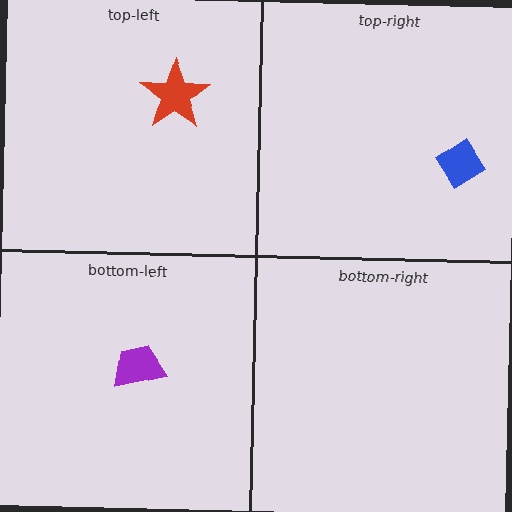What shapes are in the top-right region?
The blue diamond.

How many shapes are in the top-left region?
1.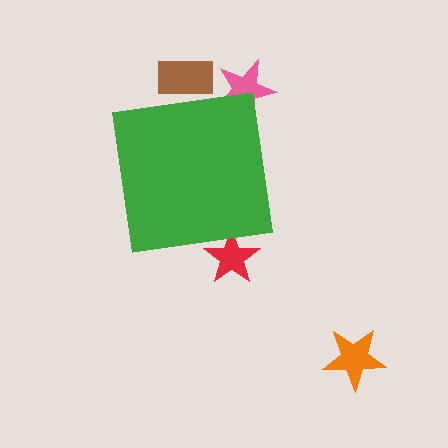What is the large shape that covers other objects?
A green square.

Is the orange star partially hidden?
No, the orange star is fully visible.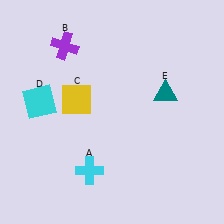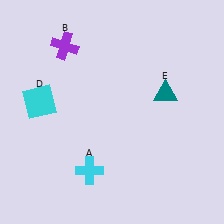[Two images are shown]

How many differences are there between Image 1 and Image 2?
There is 1 difference between the two images.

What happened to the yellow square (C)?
The yellow square (C) was removed in Image 2. It was in the top-left area of Image 1.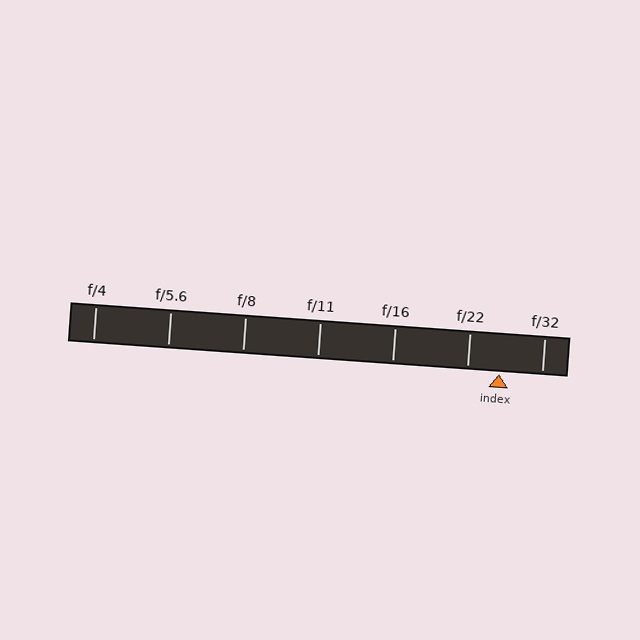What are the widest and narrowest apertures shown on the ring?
The widest aperture shown is f/4 and the narrowest is f/32.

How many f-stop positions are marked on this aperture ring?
There are 7 f-stop positions marked.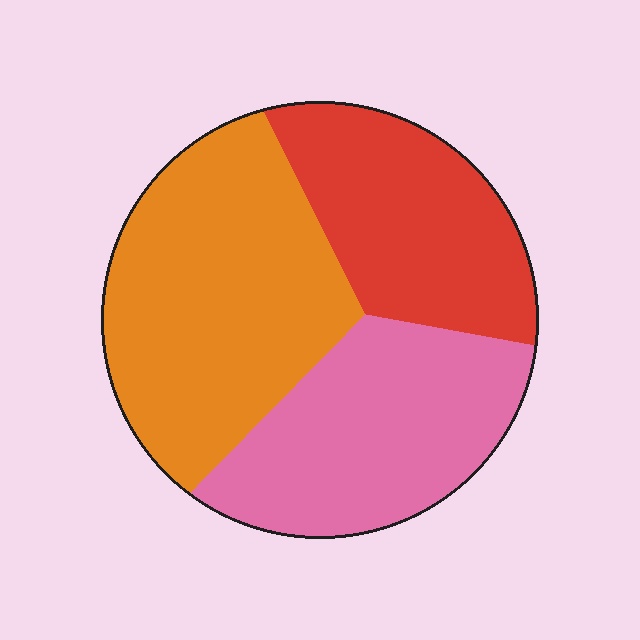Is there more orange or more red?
Orange.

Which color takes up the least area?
Red, at roughly 25%.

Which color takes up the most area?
Orange, at roughly 40%.